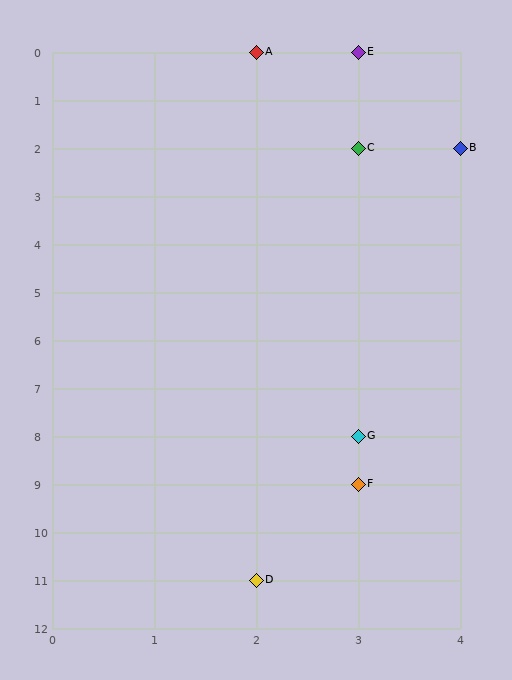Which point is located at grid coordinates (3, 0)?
Point E is at (3, 0).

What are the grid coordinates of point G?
Point G is at grid coordinates (3, 8).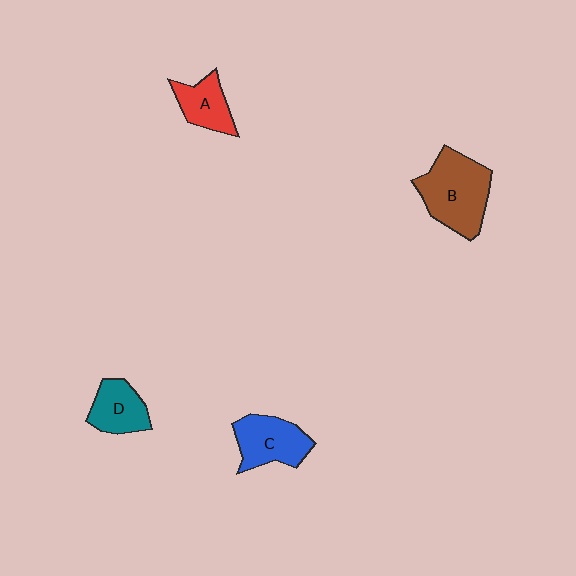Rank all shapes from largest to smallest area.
From largest to smallest: B (brown), C (blue), D (teal), A (red).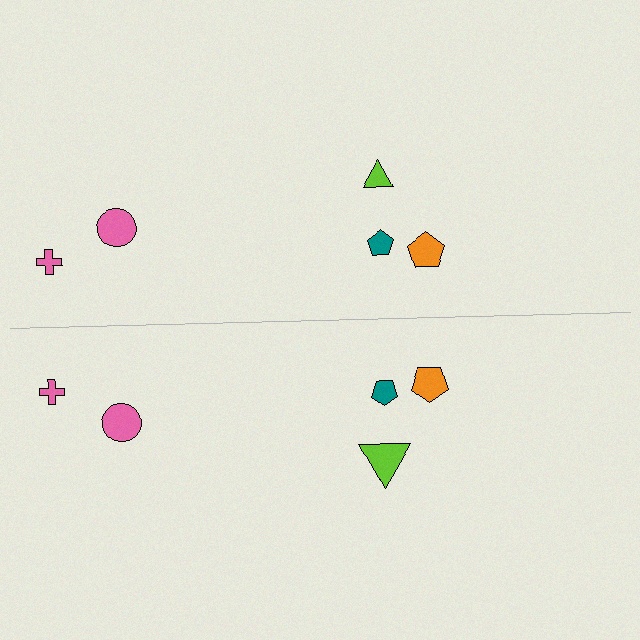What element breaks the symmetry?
The lime triangle on the bottom side has a different size than its mirror counterpart.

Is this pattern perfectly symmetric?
No, the pattern is not perfectly symmetric. The lime triangle on the bottom side has a different size than its mirror counterpart.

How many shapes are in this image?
There are 10 shapes in this image.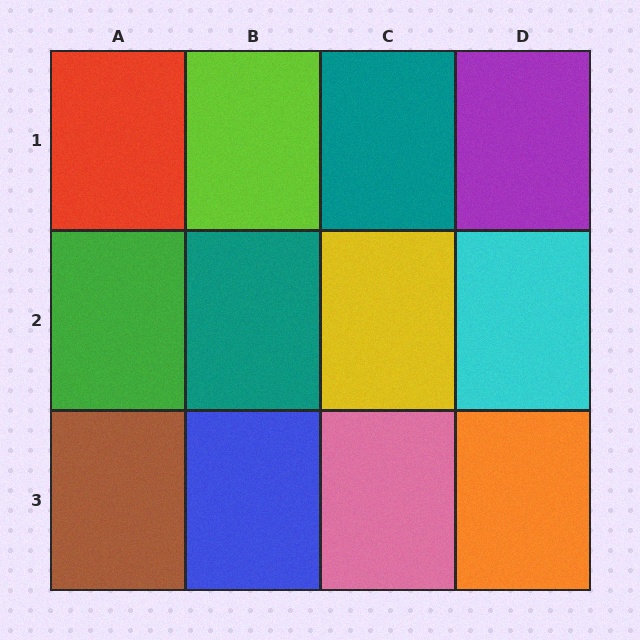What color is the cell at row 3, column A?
Brown.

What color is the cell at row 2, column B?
Teal.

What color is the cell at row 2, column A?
Green.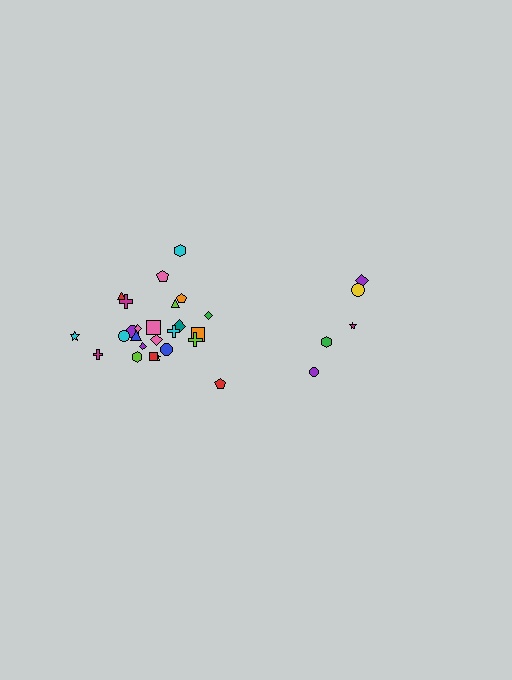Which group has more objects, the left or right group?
The left group.